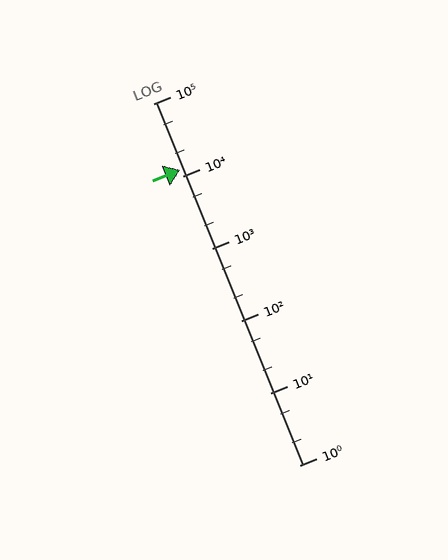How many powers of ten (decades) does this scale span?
The scale spans 5 decades, from 1 to 100000.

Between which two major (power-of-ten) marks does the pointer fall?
The pointer is between 10000 and 100000.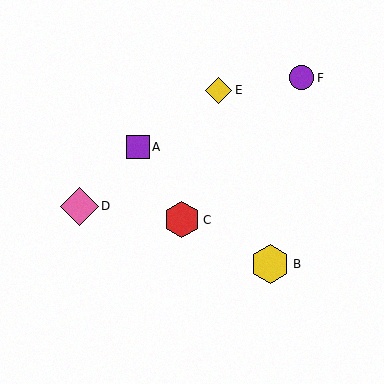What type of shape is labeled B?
Shape B is a yellow hexagon.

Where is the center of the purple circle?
The center of the purple circle is at (302, 78).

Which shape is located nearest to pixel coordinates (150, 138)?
The purple square (labeled A) at (138, 147) is nearest to that location.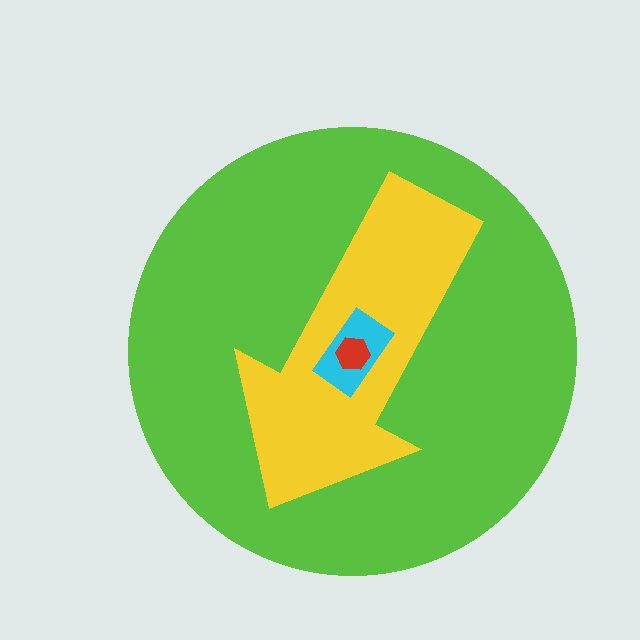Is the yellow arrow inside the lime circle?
Yes.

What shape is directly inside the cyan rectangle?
The red hexagon.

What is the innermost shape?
The red hexagon.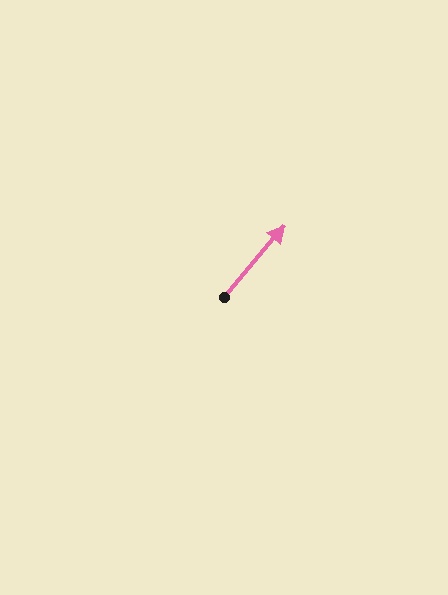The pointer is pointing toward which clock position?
Roughly 1 o'clock.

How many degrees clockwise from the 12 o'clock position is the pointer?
Approximately 40 degrees.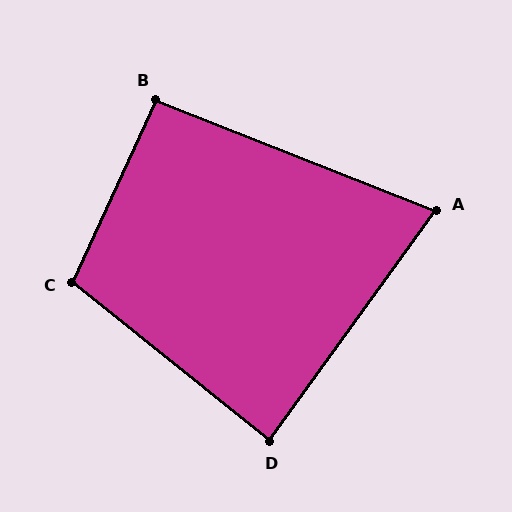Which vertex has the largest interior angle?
C, at approximately 104 degrees.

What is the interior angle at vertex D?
Approximately 87 degrees (approximately right).